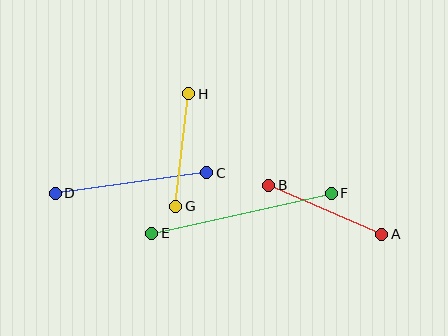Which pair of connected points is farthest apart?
Points E and F are farthest apart.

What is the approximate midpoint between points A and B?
The midpoint is at approximately (325, 210) pixels.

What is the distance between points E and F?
The distance is approximately 184 pixels.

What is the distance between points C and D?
The distance is approximately 153 pixels.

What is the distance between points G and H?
The distance is approximately 113 pixels.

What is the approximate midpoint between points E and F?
The midpoint is at approximately (242, 213) pixels.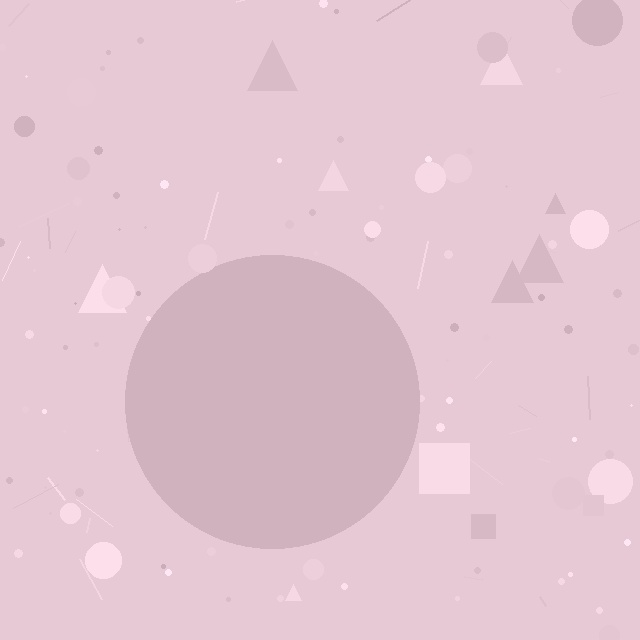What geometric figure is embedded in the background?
A circle is embedded in the background.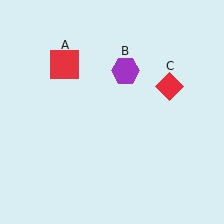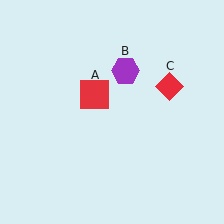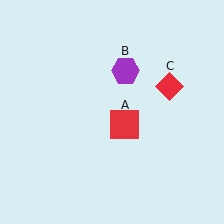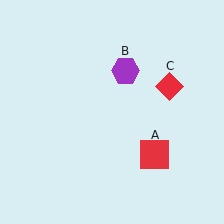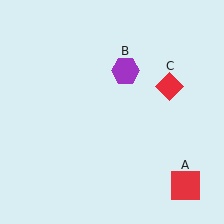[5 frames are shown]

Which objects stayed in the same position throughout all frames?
Purple hexagon (object B) and red diamond (object C) remained stationary.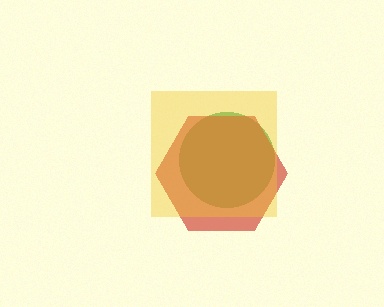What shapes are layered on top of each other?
The layered shapes are: a green circle, a red hexagon, a yellow square.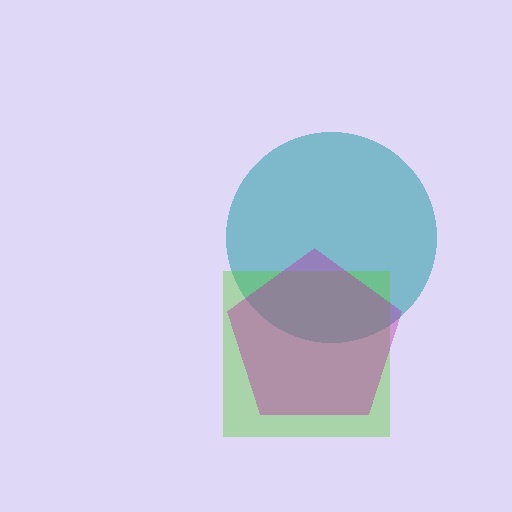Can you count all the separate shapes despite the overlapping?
Yes, there are 3 separate shapes.